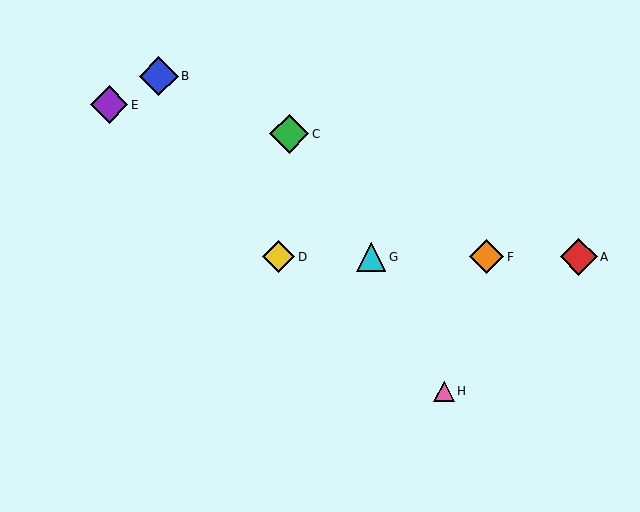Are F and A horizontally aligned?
Yes, both are at y≈257.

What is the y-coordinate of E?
Object E is at y≈105.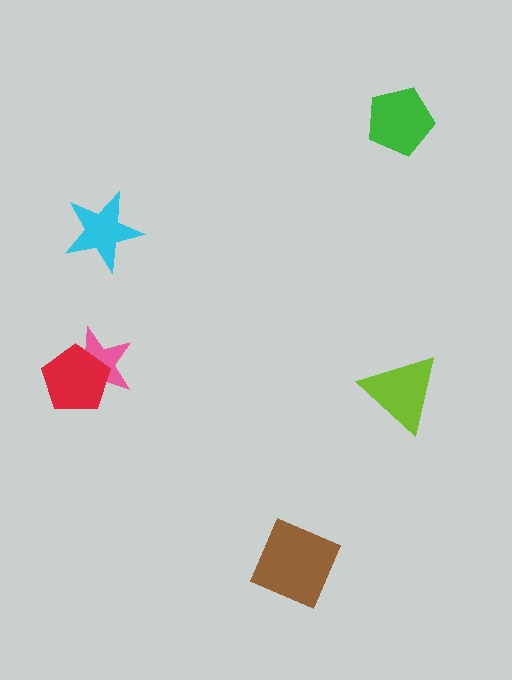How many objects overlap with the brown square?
0 objects overlap with the brown square.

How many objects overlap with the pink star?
1 object overlaps with the pink star.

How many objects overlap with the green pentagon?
0 objects overlap with the green pentagon.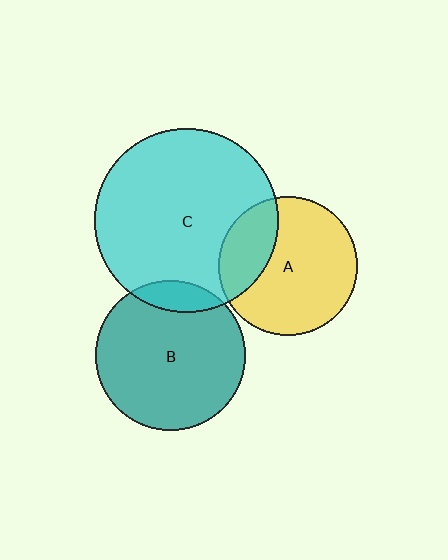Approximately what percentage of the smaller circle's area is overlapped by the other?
Approximately 25%.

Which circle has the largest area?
Circle C (cyan).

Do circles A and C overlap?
Yes.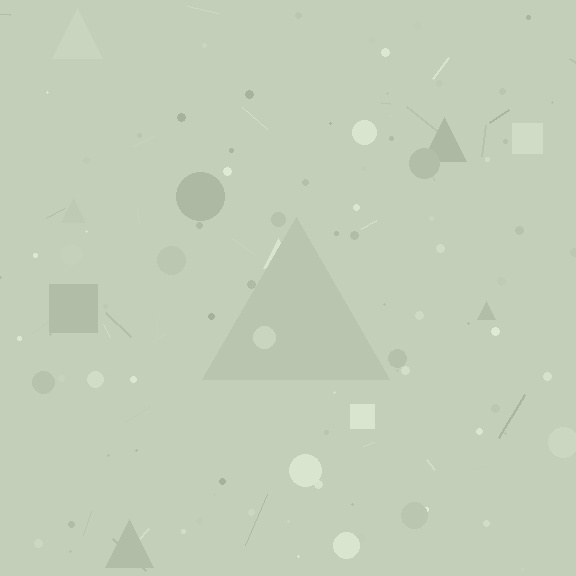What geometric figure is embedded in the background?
A triangle is embedded in the background.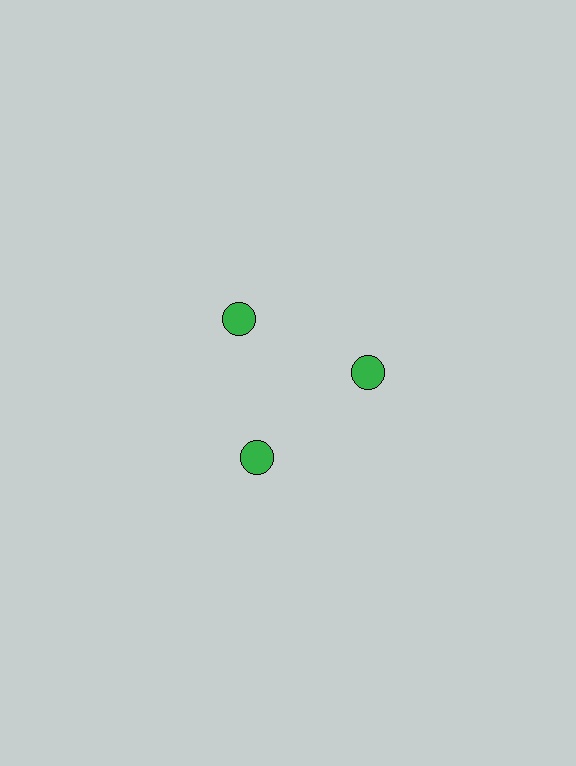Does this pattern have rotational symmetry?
Yes, this pattern has 3-fold rotational symmetry. It looks the same after rotating 120 degrees around the center.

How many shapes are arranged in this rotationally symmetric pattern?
There are 3 shapes, arranged in 3 groups of 1.